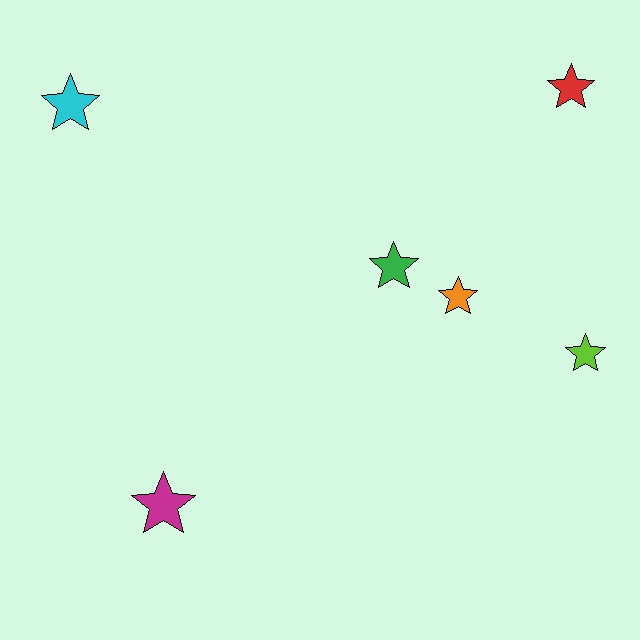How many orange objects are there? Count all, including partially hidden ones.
There is 1 orange object.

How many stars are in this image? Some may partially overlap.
There are 6 stars.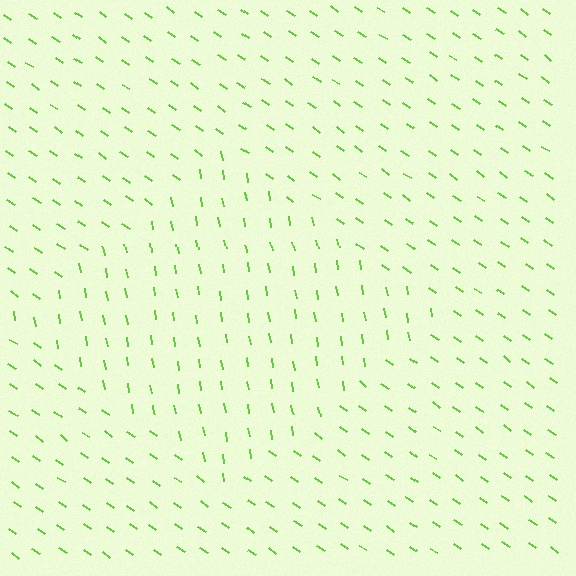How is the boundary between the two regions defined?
The boundary is defined purely by a change in line orientation (approximately 45 degrees difference). All lines are the same color and thickness.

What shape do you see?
I see a diamond.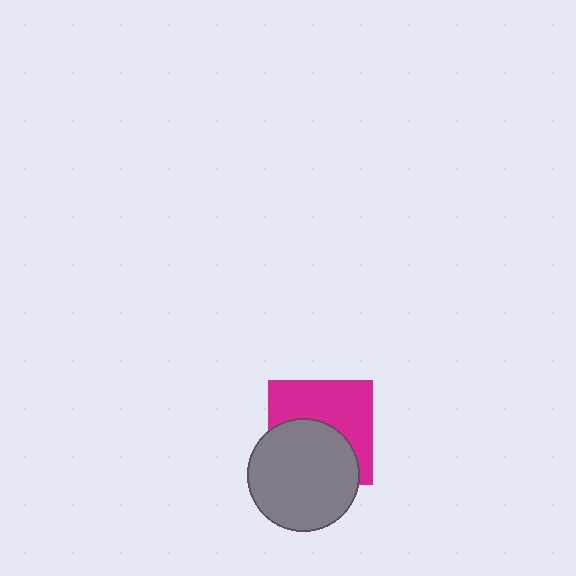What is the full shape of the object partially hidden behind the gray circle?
The partially hidden object is a magenta square.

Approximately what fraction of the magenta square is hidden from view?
Roughly 48% of the magenta square is hidden behind the gray circle.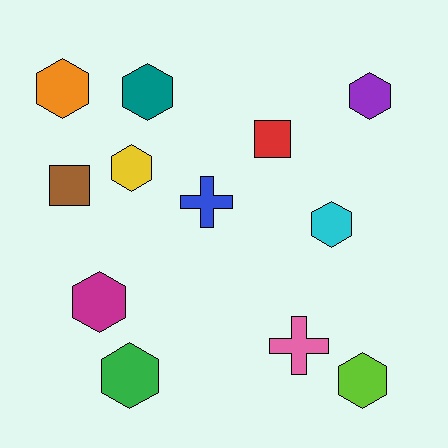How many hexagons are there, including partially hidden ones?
There are 8 hexagons.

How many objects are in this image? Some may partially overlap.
There are 12 objects.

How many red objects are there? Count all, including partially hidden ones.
There is 1 red object.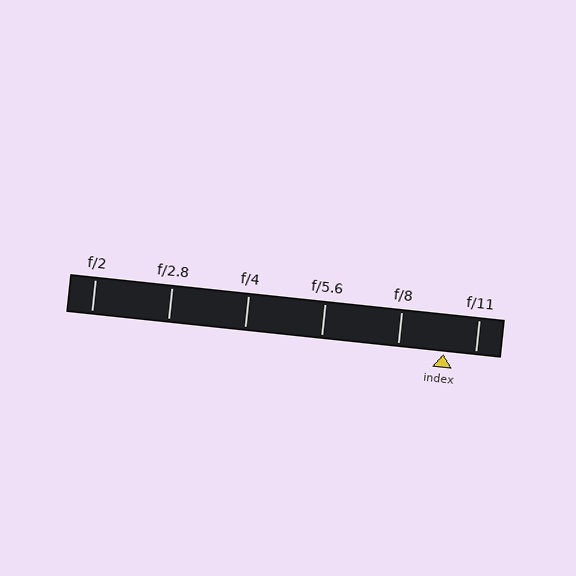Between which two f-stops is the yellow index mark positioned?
The index mark is between f/8 and f/11.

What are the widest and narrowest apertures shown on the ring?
The widest aperture shown is f/2 and the narrowest is f/11.